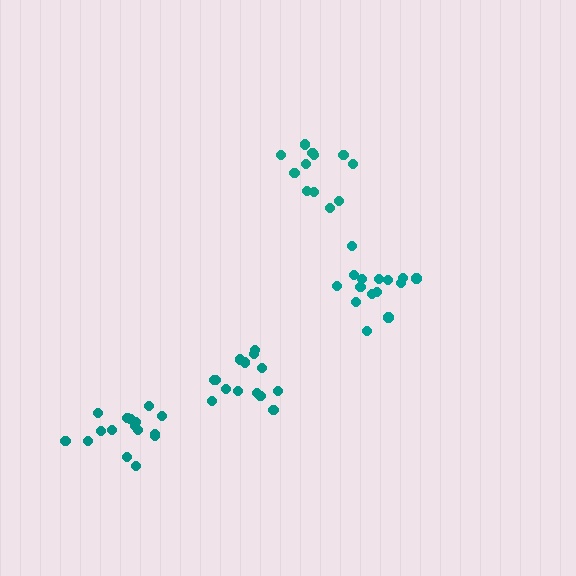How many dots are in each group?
Group 1: 12 dots, Group 2: 16 dots, Group 3: 15 dots, Group 4: 14 dots (57 total).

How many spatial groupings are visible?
There are 4 spatial groupings.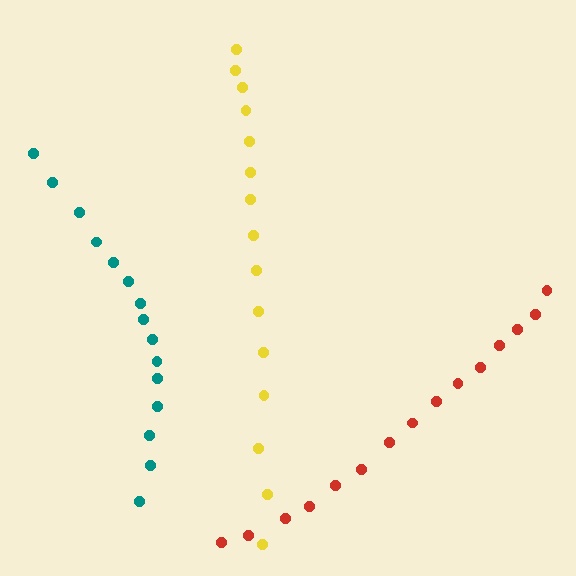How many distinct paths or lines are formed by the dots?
There are 3 distinct paths.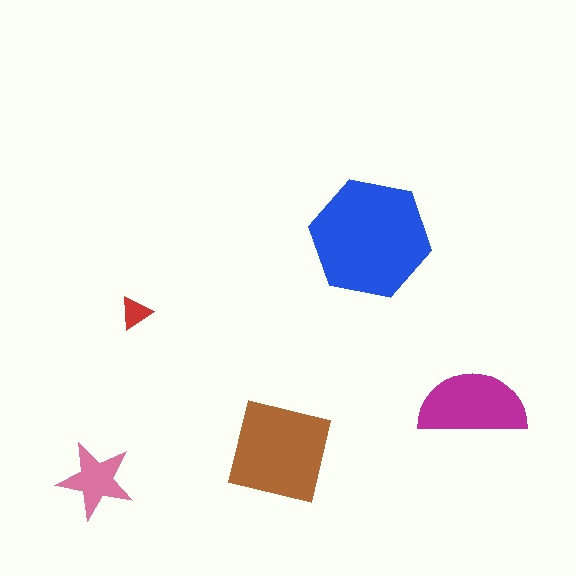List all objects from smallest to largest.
The red triangle, the pink star, the magenta semicircle, the brown square, the blue hexagon.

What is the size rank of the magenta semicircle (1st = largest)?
3rd.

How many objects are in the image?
There are 5 objects in the image.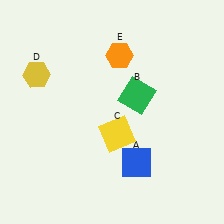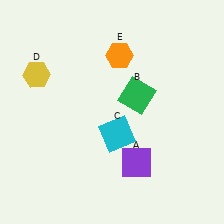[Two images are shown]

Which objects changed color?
A changed from blue to purple. C changed from yellow to cyan.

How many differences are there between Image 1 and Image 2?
There are 2 differences between the two images.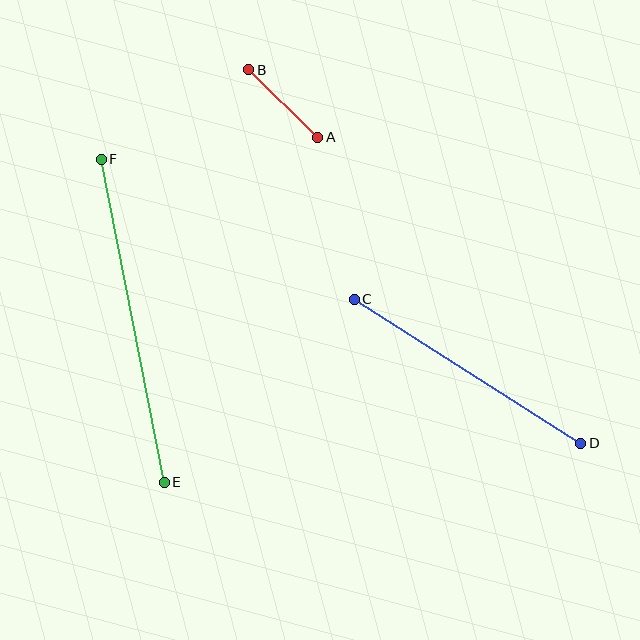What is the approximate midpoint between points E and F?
The midpoint is at approximately (133, 321) pixels.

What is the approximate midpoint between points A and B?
The midpoint is at approximately (283, 104) pixels.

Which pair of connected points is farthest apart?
Points E and F are farthest apart.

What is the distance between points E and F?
The distance is approximately 329 pixels.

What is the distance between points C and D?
The distance is approximately 268 pixels.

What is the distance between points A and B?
The distance is approximately 97 pixels.